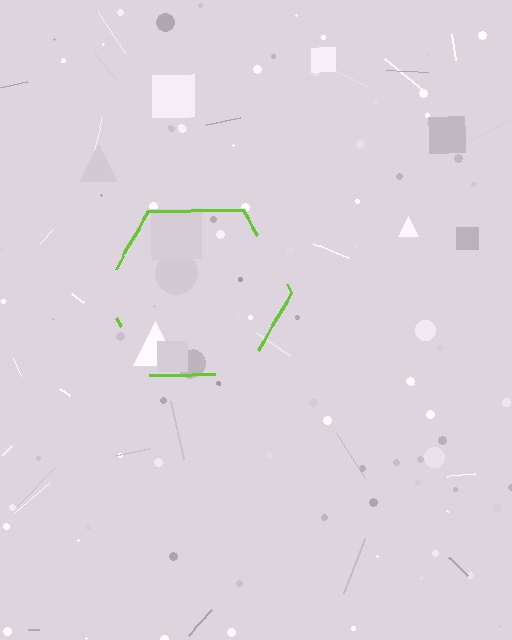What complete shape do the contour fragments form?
The contour fragments form a hexagon.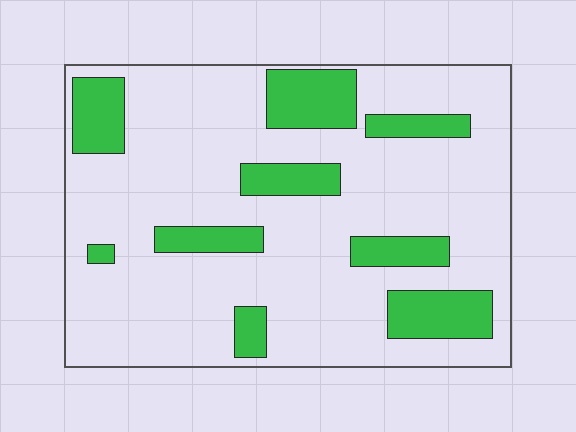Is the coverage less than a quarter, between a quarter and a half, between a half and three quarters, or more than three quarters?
Less than a quarter.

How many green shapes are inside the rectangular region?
9.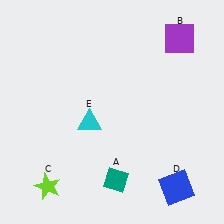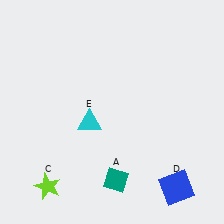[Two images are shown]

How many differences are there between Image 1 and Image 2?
There is 1 difference between the two images.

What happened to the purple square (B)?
The purple square (B) was removed in Image 2. It was in the top-right area of Image 1.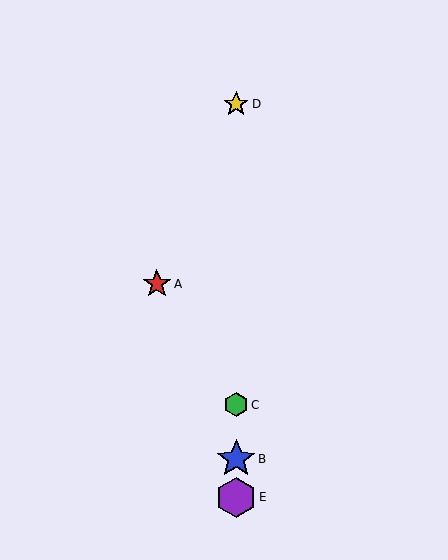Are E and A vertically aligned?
No, E is at x≈236 and A is at x≈157.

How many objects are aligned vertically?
4 objects (B, C, D, E) are aligned vertically.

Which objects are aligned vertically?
Objects B, C, D, E are aligned vertically.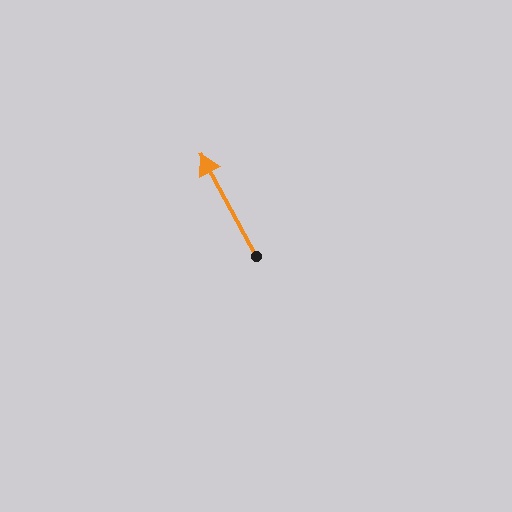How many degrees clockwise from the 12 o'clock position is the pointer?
Approximately 331 degrees.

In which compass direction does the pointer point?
Northwest.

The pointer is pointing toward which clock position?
Roughly 11 o'clock.